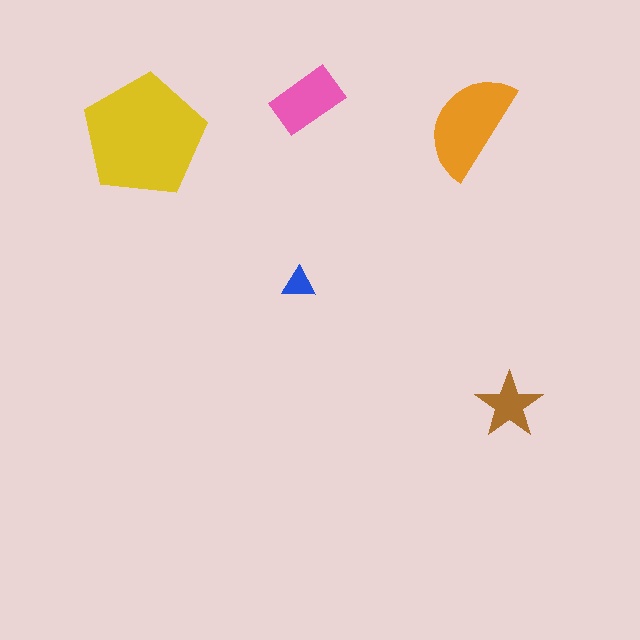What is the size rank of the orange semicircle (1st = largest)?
2nd.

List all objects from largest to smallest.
The yellow pentagon, the orange semicircle, the pink rectangle, the brown star, the blue triangle.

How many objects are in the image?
There are 5 objects in the image.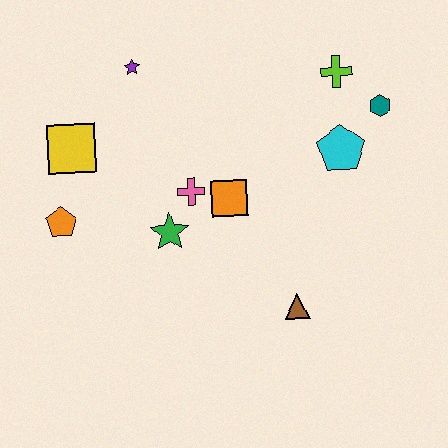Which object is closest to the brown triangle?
The orange square is closest to the brown triangle.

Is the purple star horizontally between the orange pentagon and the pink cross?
Yes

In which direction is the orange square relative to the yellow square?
The orange square is to the right of the yellow square.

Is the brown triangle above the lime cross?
No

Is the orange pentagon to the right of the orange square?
No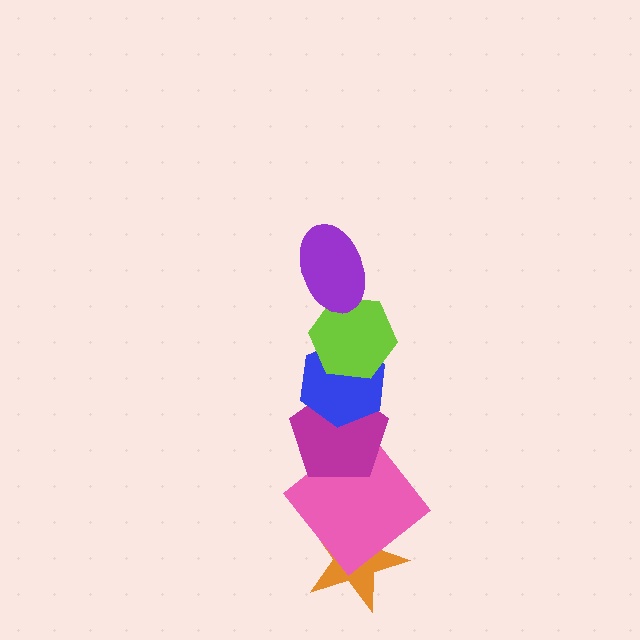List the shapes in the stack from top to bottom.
From top to bottom: the purple ellipse, the lime hexagon, the blue hexagon, the magenta pentagon, the pink diamond, the orange star.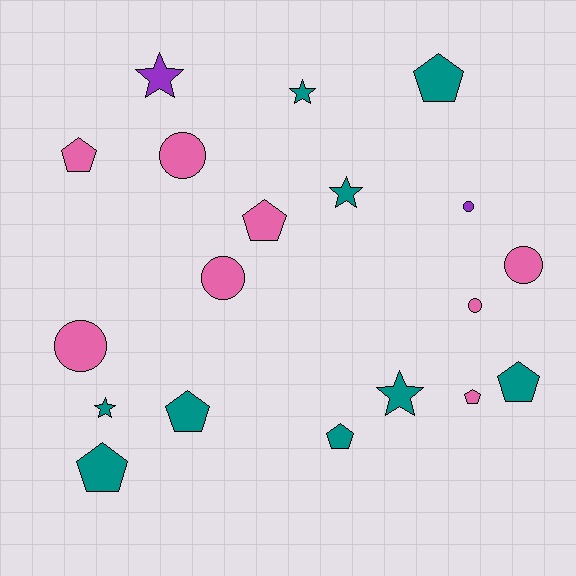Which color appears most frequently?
Teal, with 9 objects.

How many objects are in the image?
There are 19 objects.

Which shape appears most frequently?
Pentagon, with 8 objects.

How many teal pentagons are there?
There are 5 teal pentagons.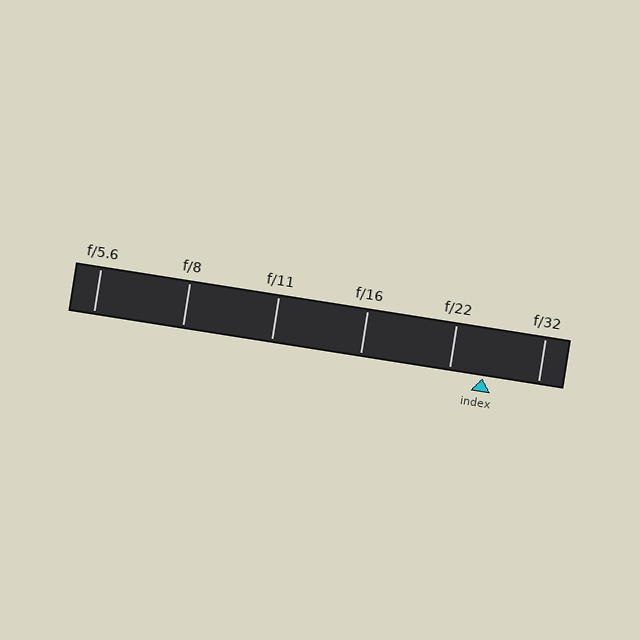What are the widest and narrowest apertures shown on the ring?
The widest aperture shown is f/5.6 and the narrowest is f/32.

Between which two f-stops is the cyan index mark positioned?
The index mark is between f/22 and f/32.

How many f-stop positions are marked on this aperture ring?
There are 6 f-stop positions marked.